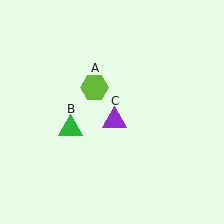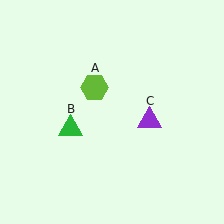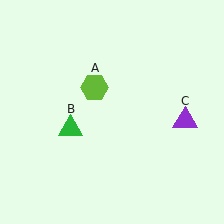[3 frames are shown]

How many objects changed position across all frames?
1 object changed position: purple triangle (object C).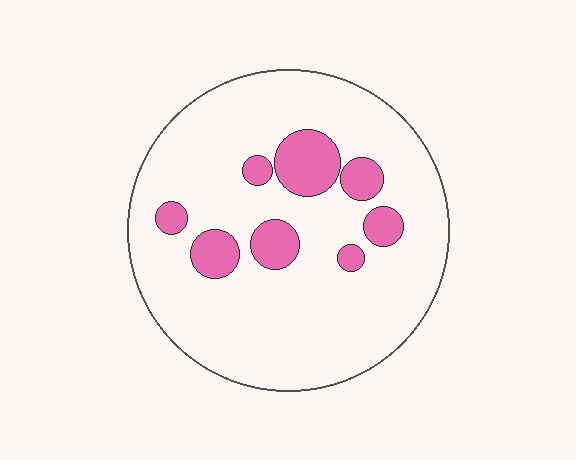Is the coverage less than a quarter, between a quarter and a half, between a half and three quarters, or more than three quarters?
Less than a quarter.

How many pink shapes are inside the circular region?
8.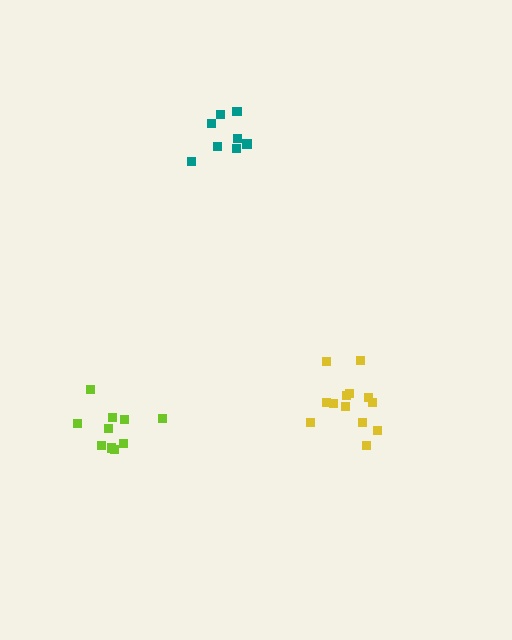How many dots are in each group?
Group 1: 8 dots, Group 2: 10 dots, Group 3: 13 dots (31 total).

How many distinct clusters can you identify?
There are 3 distinct clusters.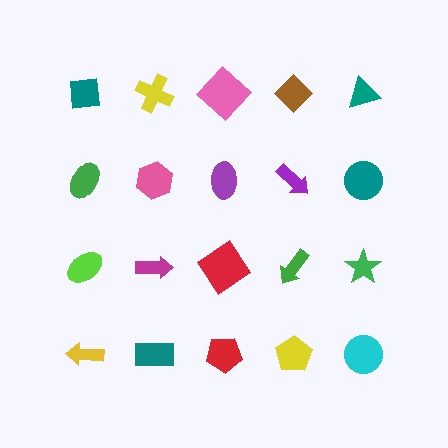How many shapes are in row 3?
5 shapes.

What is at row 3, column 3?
A red diamond.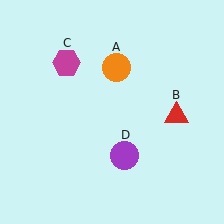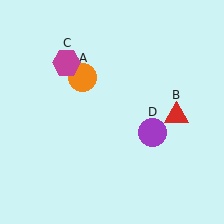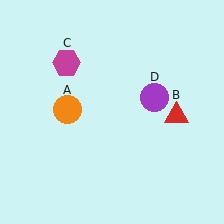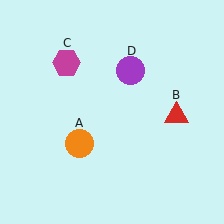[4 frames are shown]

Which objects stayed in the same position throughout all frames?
Red triangle (object B) and magenta hexagon (object C) remained stationary.